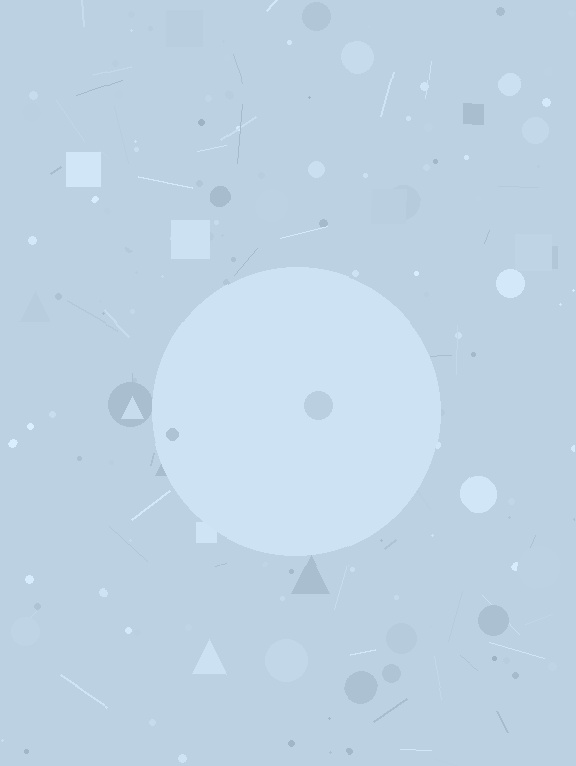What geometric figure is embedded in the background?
A circle is embedded in the background.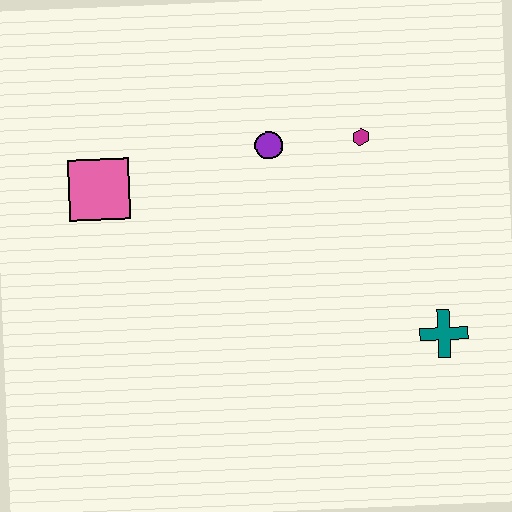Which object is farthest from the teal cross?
The pink square is farthest from the teal cross.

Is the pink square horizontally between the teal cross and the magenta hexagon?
No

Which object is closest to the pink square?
The purple circle is closest to the pink square.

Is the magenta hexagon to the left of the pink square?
No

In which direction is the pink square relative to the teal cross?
The pink square is to the left of the teal cross.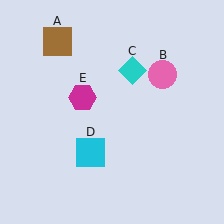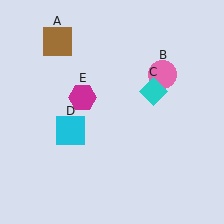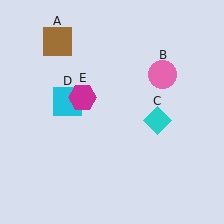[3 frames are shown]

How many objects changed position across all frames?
2 objects changed position: cyan diamond (object C), cyan square (object D).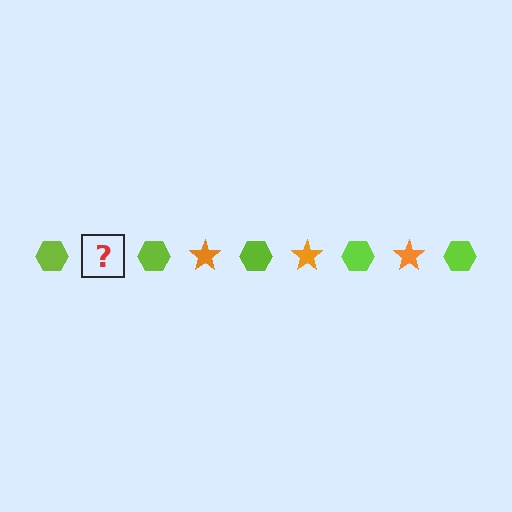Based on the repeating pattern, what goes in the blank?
The blank should be an orange star.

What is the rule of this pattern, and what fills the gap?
The rule is that the pattern alternates between lime hexagon and orange star. The gap should be filled with an orange star.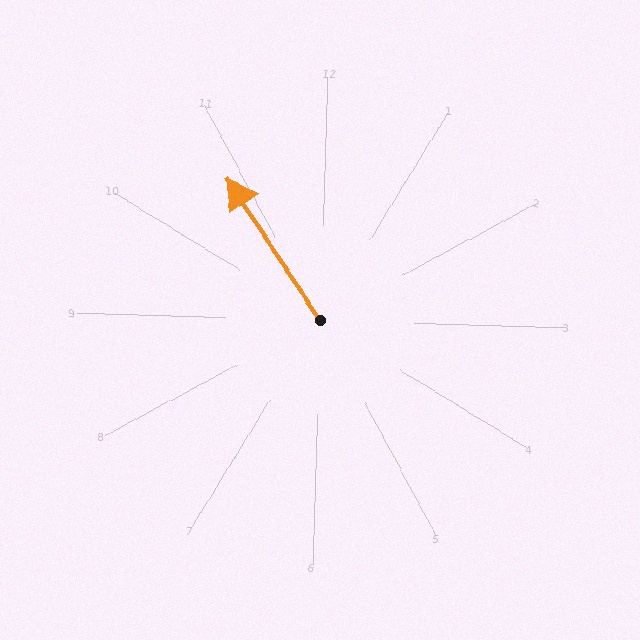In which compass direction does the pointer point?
Northwest.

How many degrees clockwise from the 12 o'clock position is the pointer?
Approximately 325 degrees.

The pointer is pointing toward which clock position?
Roughly 11 o'clock.